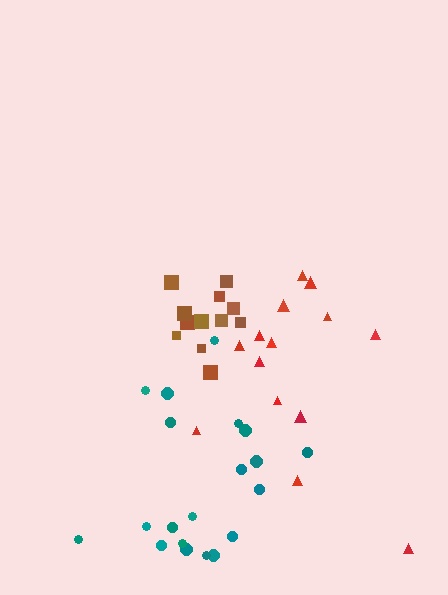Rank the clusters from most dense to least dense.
brown, teal, red.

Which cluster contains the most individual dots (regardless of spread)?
Teal (20).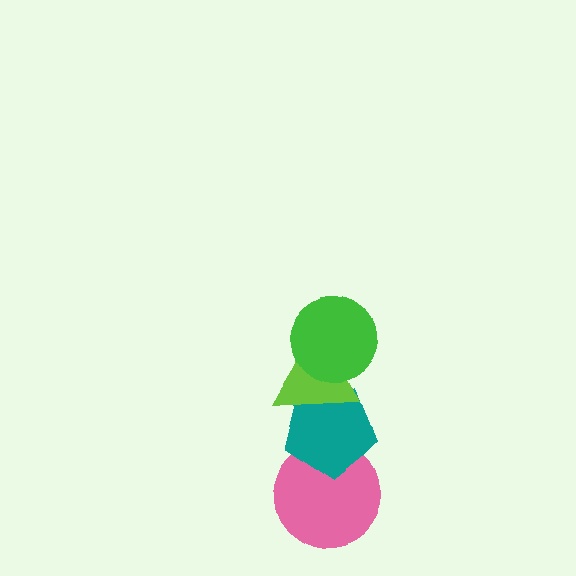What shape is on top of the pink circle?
The teal pentagon is on top of the pink circle.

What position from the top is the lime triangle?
The lime triangle is 2nd from the top.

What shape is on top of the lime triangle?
The green circle is on top of the lime triangle.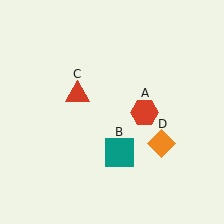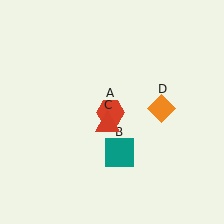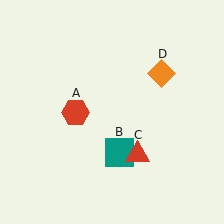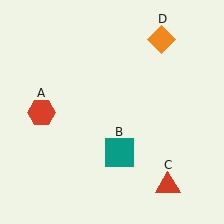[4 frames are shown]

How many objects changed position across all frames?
3 objects changed position: red hexagon (object A), red triangle (object C), orange diamond (object D).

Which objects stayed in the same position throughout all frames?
Teal square (object B) remained stationary.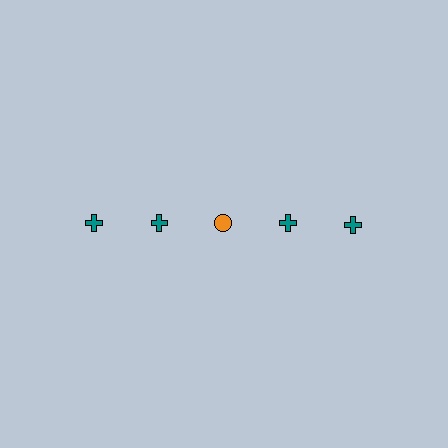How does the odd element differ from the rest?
It differs in both color (orange instead of teal) and shape (circle instead of cross).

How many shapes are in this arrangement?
There are 5 shapes arranged in a grid pattern.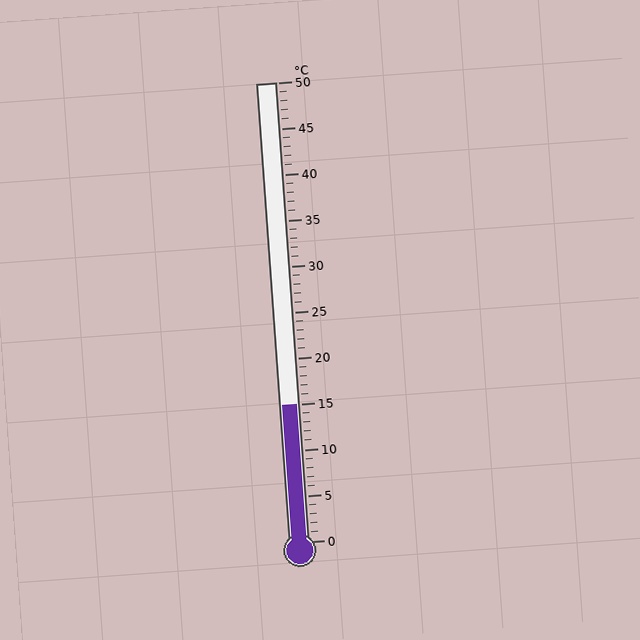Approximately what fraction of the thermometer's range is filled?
The thermometer is filled to approximately 30% of its range.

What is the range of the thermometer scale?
The thermometer scale ranges from 0°C to 50°C.